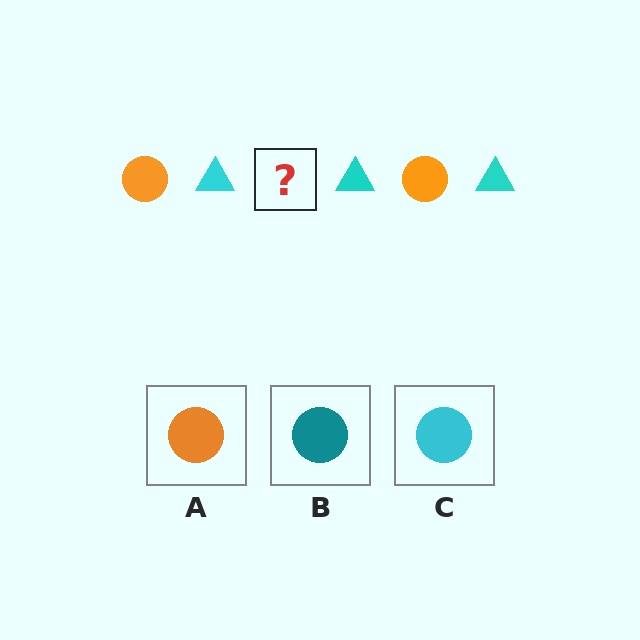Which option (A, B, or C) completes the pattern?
A.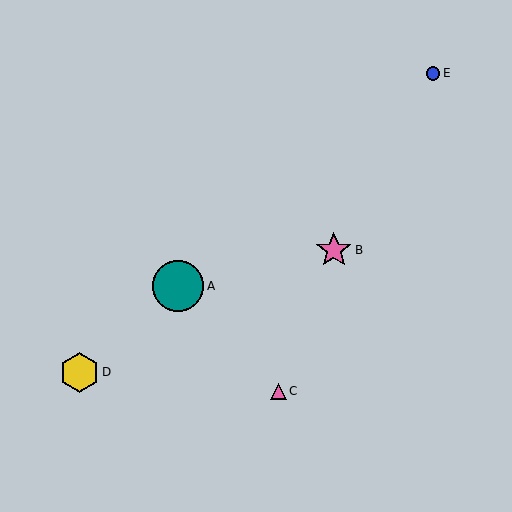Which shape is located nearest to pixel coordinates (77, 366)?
The yellow hexagon (labeled D) at (80, 373) is nearest to that location.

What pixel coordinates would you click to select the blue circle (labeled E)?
Click at (433, 73) to select the blue circle E.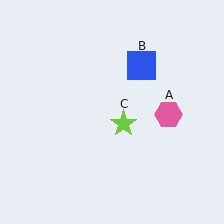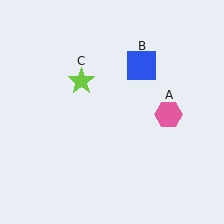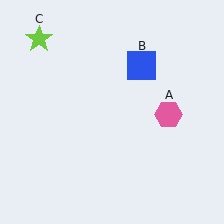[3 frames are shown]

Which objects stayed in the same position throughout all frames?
Pink hexagon (object A) and blue square (object B) remained stationary.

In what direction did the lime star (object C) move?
The lime star (object C) moved up and to the left.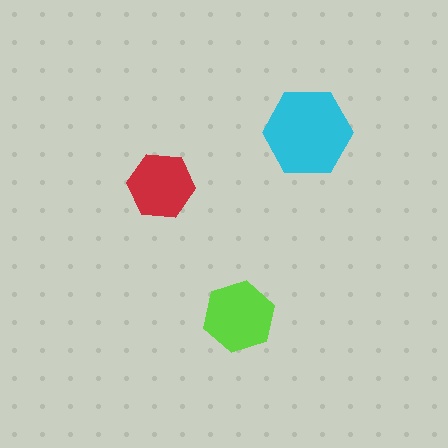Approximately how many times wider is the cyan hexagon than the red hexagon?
About 1.5 times wider.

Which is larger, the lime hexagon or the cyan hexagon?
The cyan one.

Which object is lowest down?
The lime hexagon is bottommost.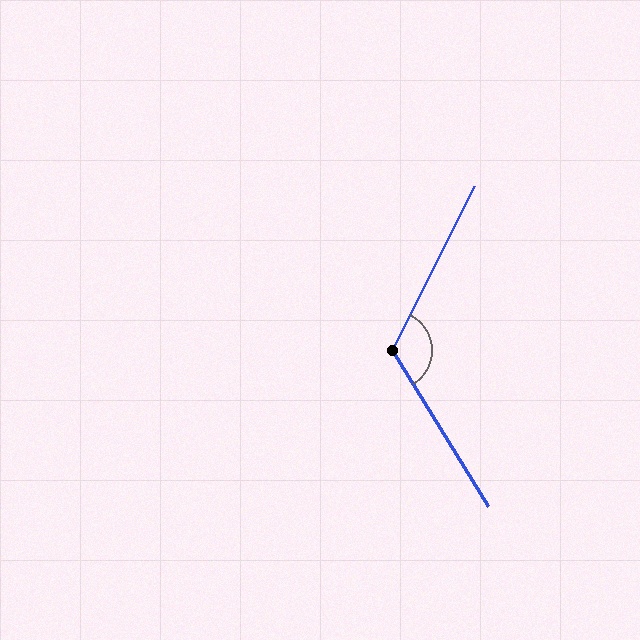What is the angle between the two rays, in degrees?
Approximately 121 degrees.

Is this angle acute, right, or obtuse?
It is obtuse.